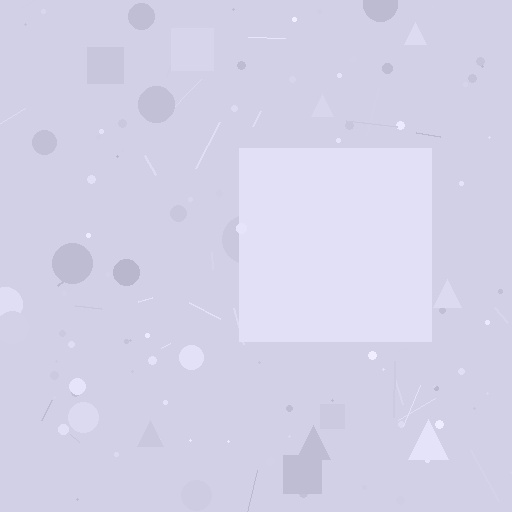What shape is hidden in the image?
A square is hidden in the image.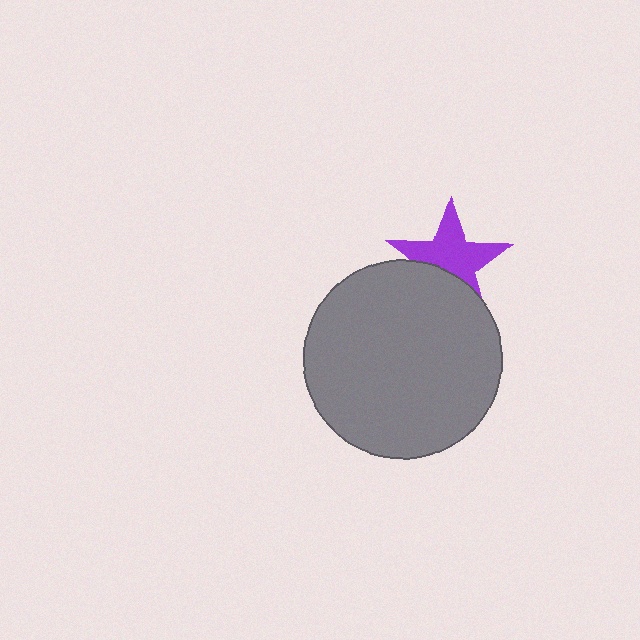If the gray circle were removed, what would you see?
You would see the complete purple star.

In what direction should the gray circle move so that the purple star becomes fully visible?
The gray circle should move down. That is the shortest direction to clear the overlap and leave the purple star fully visible.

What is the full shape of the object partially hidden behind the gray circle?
The partially hidden object is a purple star.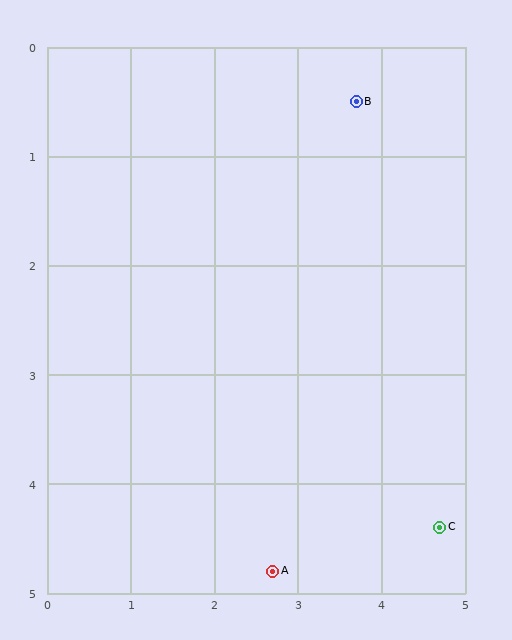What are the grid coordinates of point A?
Point A is at approximately (2.7, 4.8).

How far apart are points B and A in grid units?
Points B and A are about 4.4 grid units apart.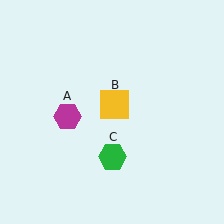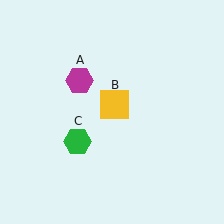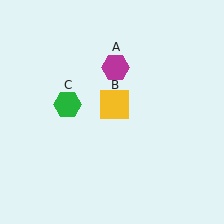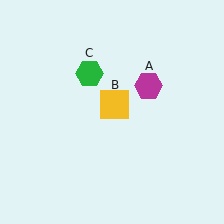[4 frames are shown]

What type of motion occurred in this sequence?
The magenta hexagon (object A), green hexagon (object C) rotated clockwise around the center of the scene.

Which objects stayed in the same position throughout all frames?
Yellow square (object B) remained stationary.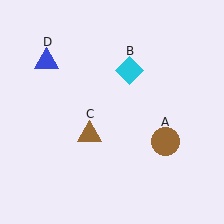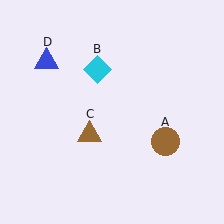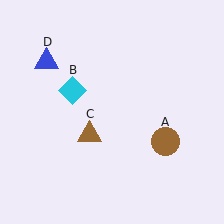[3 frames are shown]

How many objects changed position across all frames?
1 object changed position: cyan diamond (object B).